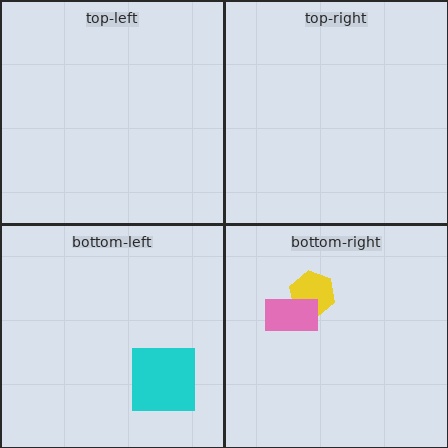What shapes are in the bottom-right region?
The yellow hexagon, the pink rectangle.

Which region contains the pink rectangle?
The bottom-right region.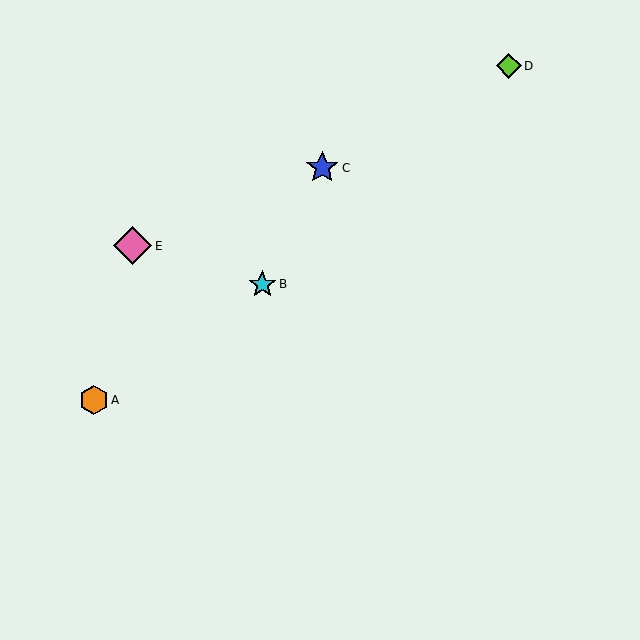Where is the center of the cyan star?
The center of the cyan star is at (262, 284).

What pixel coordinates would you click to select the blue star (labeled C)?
Click at (322, 168) to select the blue star C.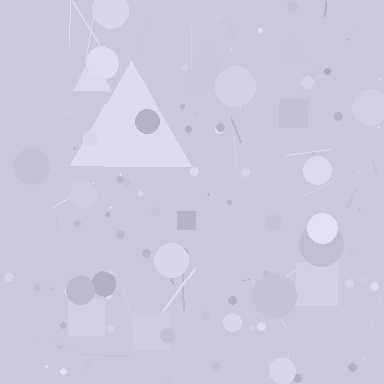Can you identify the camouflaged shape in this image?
The camouflaged shape is a triangle.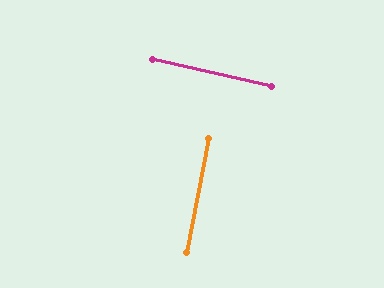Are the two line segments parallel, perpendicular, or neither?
Perpendicular — they meet at approximately 88°.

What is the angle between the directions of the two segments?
Approximately 88 degrees.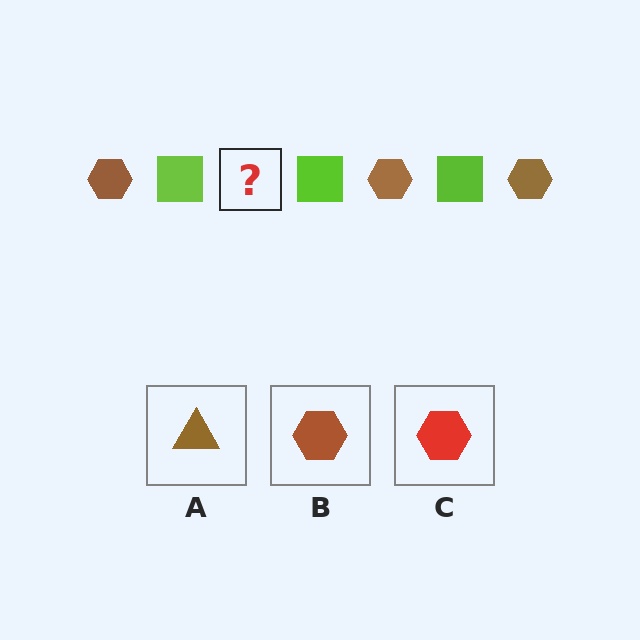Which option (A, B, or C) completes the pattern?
B.